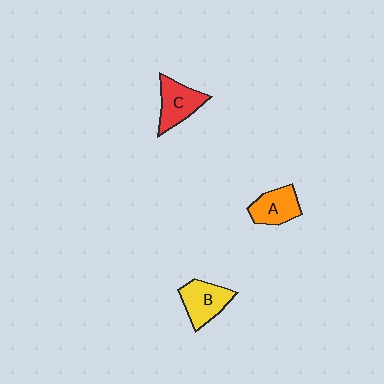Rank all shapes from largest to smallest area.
From largest to smallest: B (yellow), C (red), A (orange).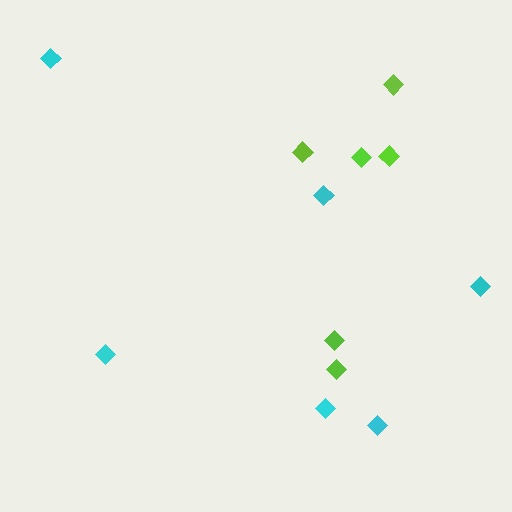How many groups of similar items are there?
There are 2 groups: one group of lime diamonds (6) and one group of cyan diamonds (6).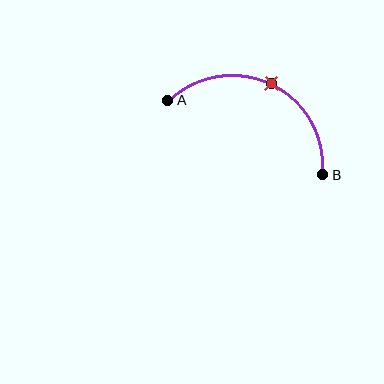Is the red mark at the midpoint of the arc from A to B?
Yes. The red mark lies on the arc at equal arc-length from both A and B — it is the arc midpoint.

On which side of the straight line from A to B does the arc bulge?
The arc bulges above the straight line connecting A and B.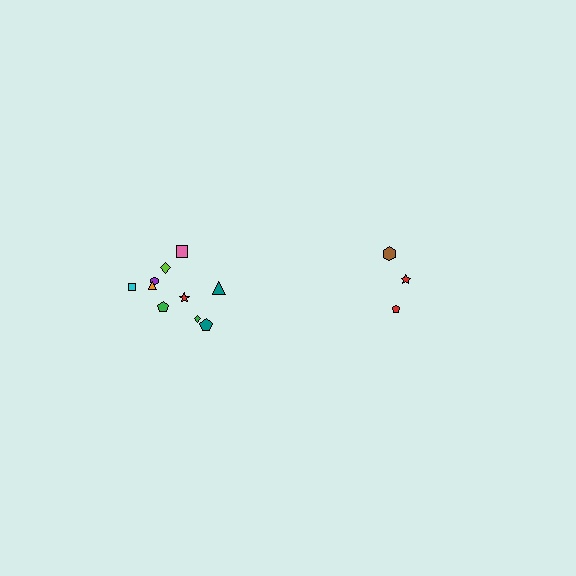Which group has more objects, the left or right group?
The left group.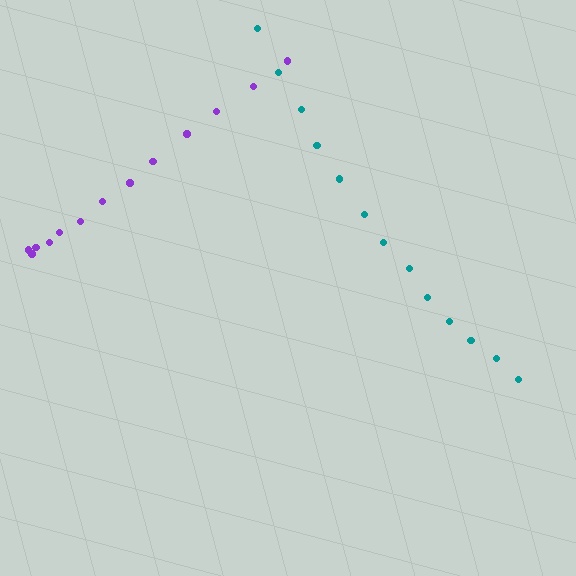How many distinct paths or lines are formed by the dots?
There are 2 distinct paths.